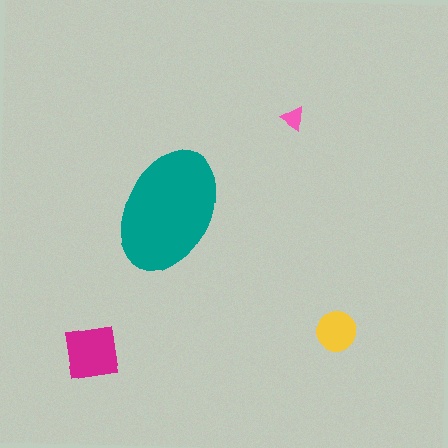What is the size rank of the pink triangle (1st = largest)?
4th.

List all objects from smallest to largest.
The pink triangle, the yellow circle, the magenta square, the teal ellipse.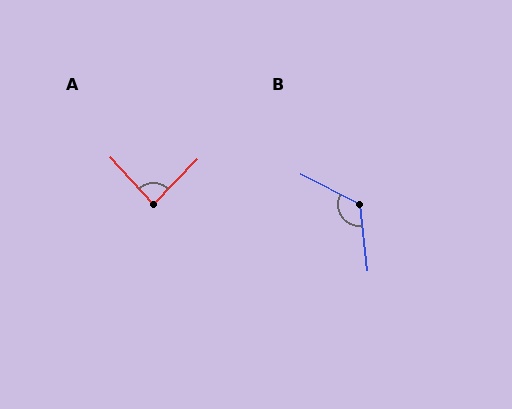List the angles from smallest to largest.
A (86°), B (123°).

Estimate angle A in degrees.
Approximately 86 degrees.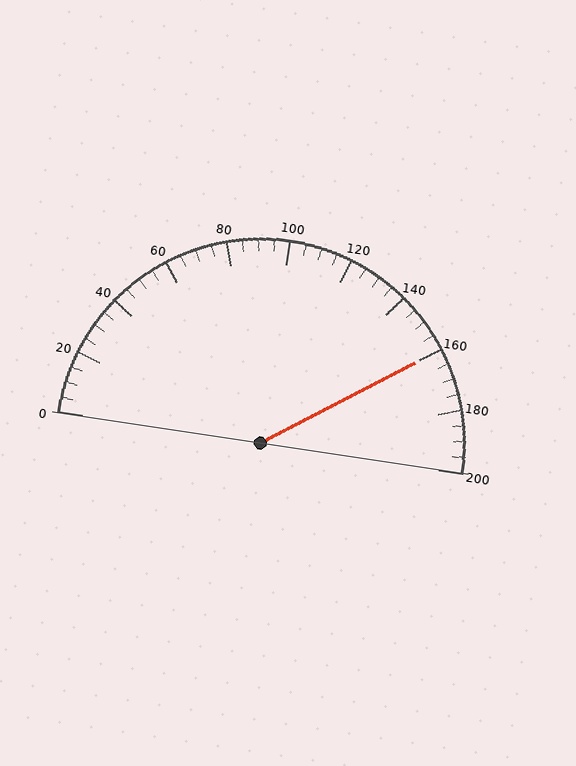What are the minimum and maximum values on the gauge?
The gauge ranges from 0 to 200.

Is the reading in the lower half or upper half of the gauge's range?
The reading is in the upper half of the range (0 to 200).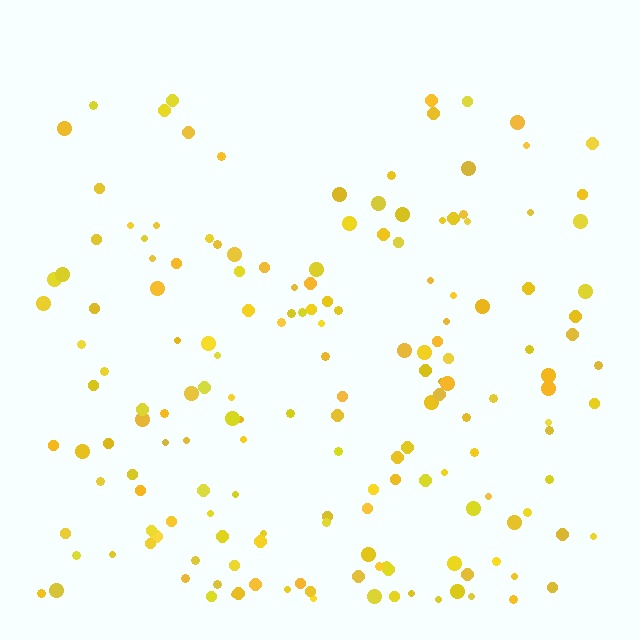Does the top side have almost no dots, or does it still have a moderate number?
Still a moderate number, just noticeably fewer than the bottom.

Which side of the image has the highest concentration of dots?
The bottom.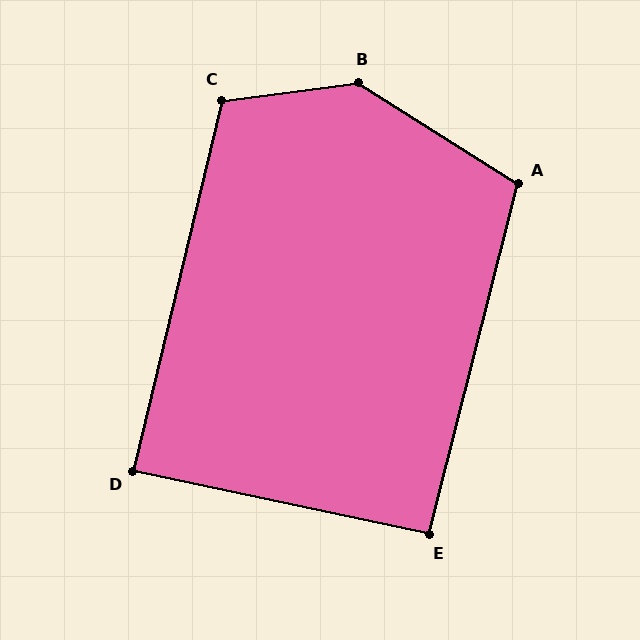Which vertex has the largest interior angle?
B, at approximately 140 degrees.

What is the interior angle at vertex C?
Approximately 111 degrees (obtuse).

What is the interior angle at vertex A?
Approximately 108 degrees (obtuse).